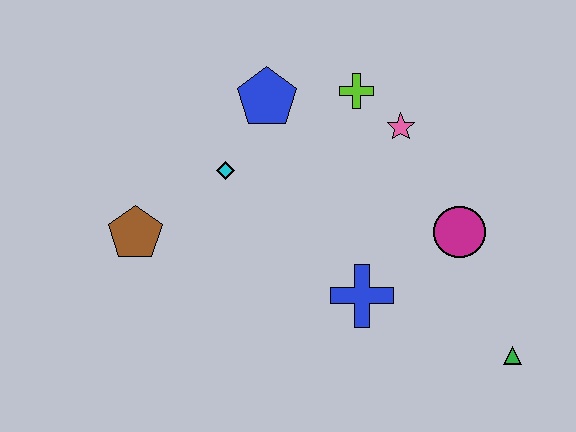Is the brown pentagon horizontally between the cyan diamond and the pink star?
No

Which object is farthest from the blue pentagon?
The green triangle is farthest from the blue pentagon.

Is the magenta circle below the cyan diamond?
Yes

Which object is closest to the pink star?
The lime cross is closest to the pink star.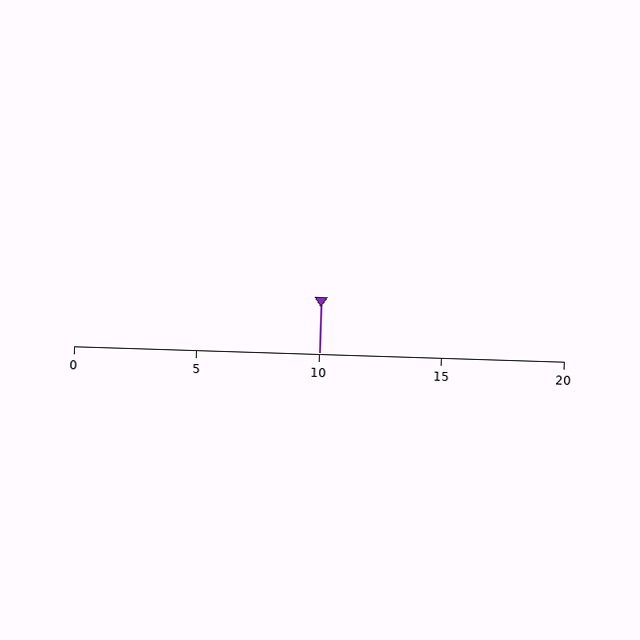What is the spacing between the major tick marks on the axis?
The major ticks are spaced 5 apart.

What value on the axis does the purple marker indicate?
The marker indicates approximately 10.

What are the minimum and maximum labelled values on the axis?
The axis runs from 0 to 20.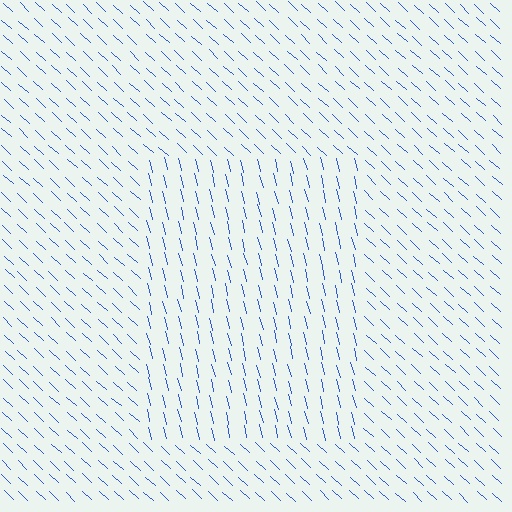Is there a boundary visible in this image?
Yes, there is a texture boundary formed by a change in line orientation.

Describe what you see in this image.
The image is filled with small blue line segments. A rectangle region in the image has lines oriented differently from the surrounding lines, creating a visible texture boundary.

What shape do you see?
I see a rectangle.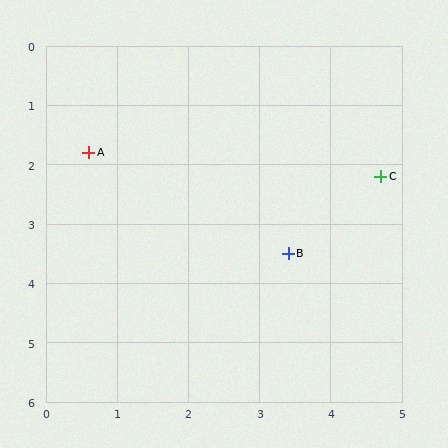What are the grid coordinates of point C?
Point C is at approximately (4.7, 2.2).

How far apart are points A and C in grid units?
Points A and C are about 4.1 grid units apart.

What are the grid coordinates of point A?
Point A is at approximately (0.6, 1.8).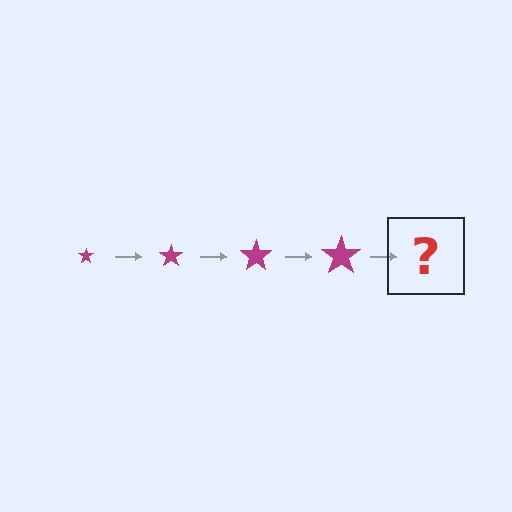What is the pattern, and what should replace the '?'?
The pattern is that the star gets progressively larger each step. The '?' should be a magenta star, larger than the previous one.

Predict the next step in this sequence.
The next step is a magenta star, larger than the previous one.